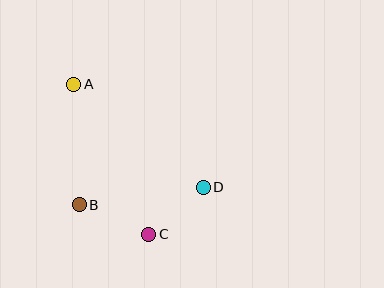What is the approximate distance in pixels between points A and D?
The distance between A and D is approximately 165 pixels.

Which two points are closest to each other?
Points C and D are closest to each other.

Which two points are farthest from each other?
Points A and C are farthest from each other.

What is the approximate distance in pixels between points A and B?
The distance between A and B is approximately 121 pixels.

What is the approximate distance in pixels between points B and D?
The distance between B and D is approximately 125 pixels.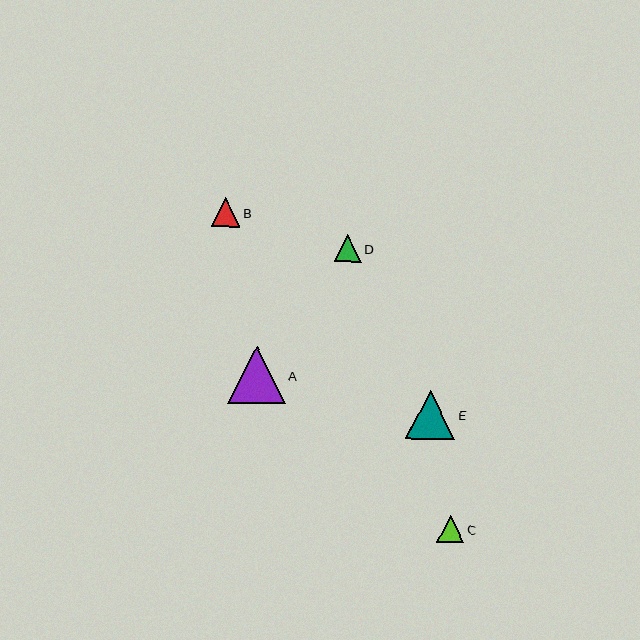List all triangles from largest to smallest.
From largest to smallest: A, E, B, D, C.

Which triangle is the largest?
Triangle A is the largest with a size of approximately 57 pixels.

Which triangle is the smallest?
Triangle C is the smallest with a size of approximately 27 pixels.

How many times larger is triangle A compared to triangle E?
Triangle A is approximately 1.2 times the size of triangle E.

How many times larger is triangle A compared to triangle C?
Triangle A is approximately 2.1 times the size of triangle C.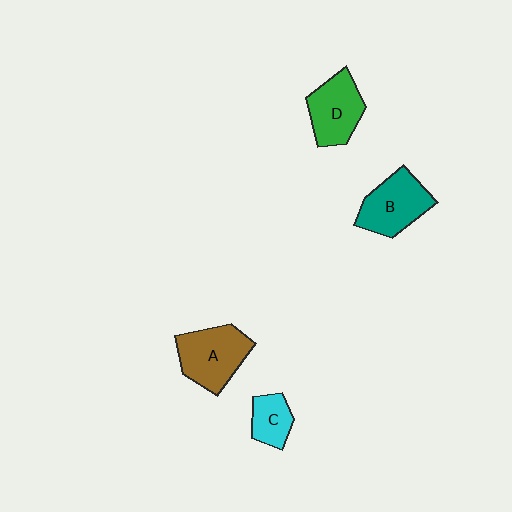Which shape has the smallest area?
Shape C (cyan).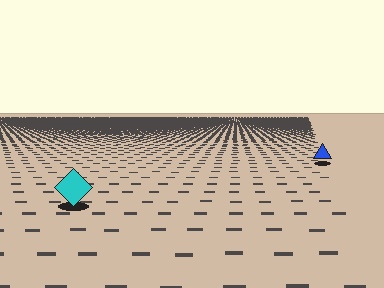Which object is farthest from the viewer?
The blue triangle is farthest from the viewer. It appears smaller and the ground texture around it is denser.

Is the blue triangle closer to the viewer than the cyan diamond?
No. The cyan diamond is closer — you can tell from the texture gradient: the ground texture is coarser near it.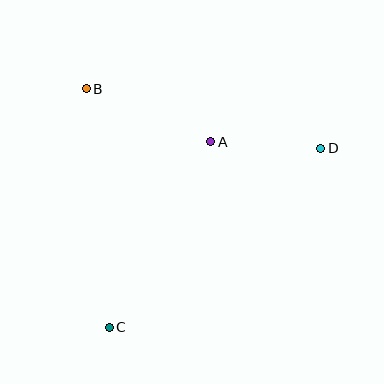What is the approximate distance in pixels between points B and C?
The distance between B and C is approximately 239 pixels.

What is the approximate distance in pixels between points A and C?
The distance between A and C is approximately 211 pixels.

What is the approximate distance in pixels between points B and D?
The distance between B and D is approximately 242 pixels.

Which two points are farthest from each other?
Points C and D are farthest from each other.